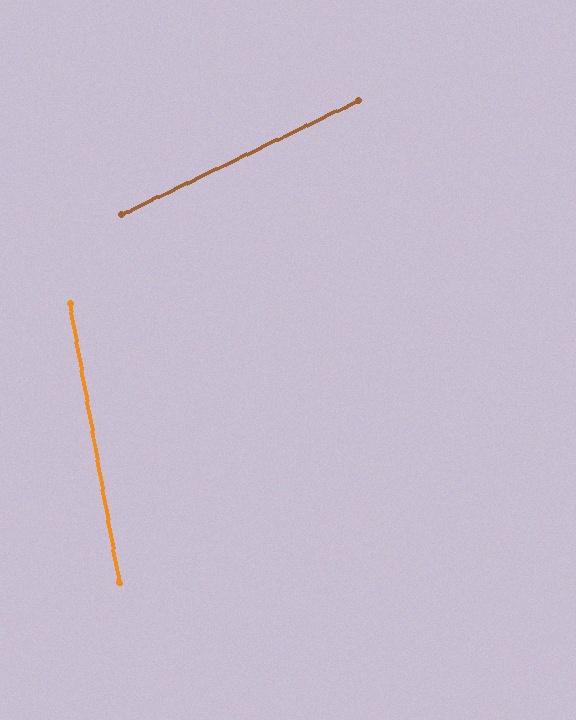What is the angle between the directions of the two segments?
Approximately 74 degrees.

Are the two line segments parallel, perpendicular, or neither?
Neither parallel nor perpendicular — they differ by about 74°.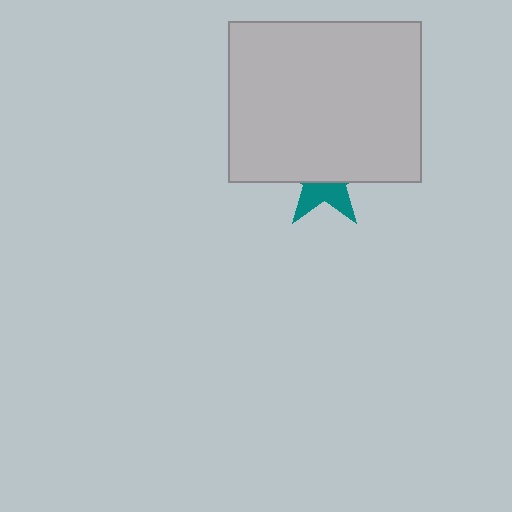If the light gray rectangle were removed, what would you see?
You would see the complete teal star.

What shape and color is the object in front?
The object in front is a light gray rectangle.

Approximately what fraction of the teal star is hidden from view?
Roughly 61% of the teal star is hidden behind the light gray rectangle.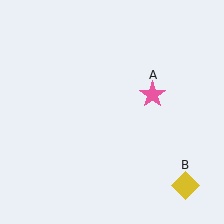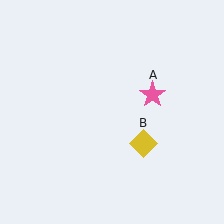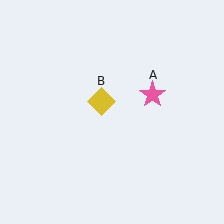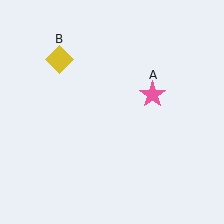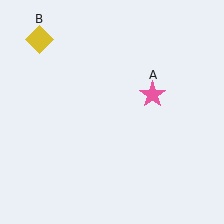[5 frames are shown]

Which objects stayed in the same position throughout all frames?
Pink star (object A) remained stationary.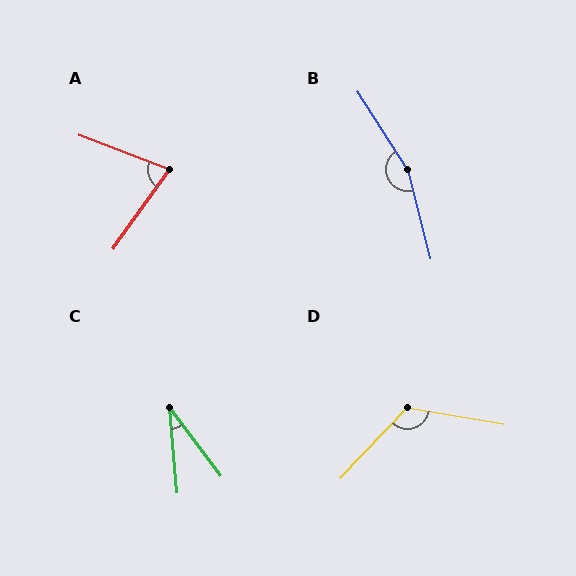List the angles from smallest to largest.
C (32°), A (75°), D (124°), B (162°).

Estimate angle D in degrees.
Approximately 124 degrees.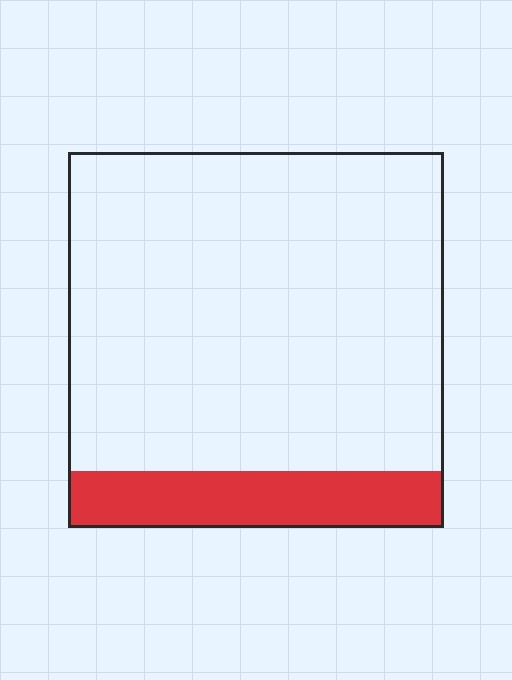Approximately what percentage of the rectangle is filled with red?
Approximately 15%.